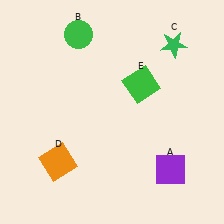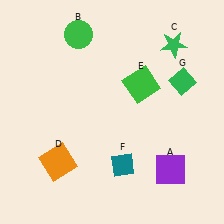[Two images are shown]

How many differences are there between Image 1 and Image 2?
There are 2 differences between the two images.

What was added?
A teal diamond (F), a green diamond (G) were added in Image 2.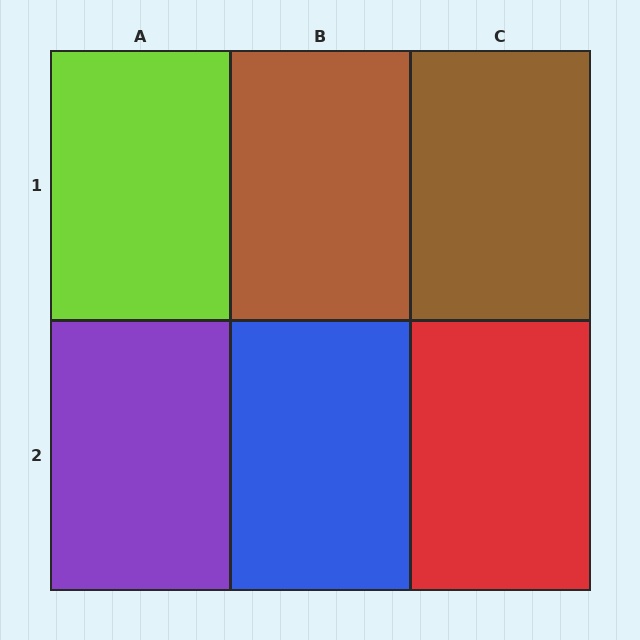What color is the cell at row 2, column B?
Blue.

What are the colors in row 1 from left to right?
Lime, brown, brown.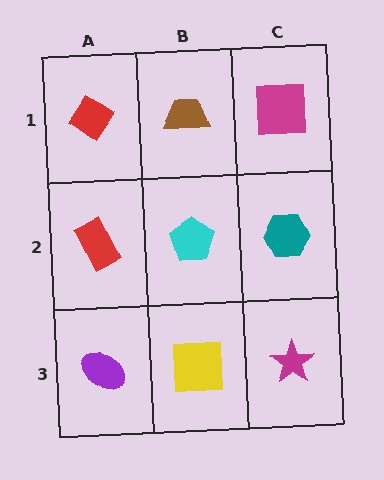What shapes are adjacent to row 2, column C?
A magenta square (row 1, column C), a magenta star (row 3, column C), a cyan pentagon (row 2, column B).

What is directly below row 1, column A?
A red rectangle.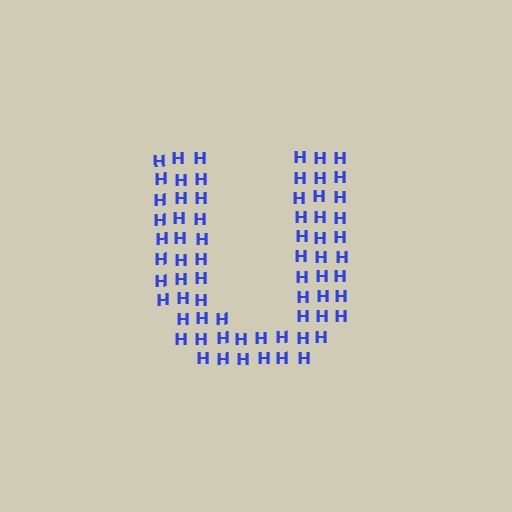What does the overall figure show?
The overall figure shows the letter U.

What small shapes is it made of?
It is made of small letter H's.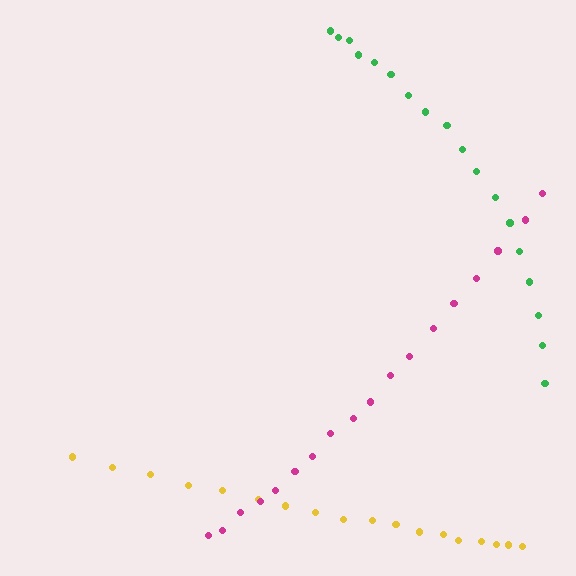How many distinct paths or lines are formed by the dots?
There are 3 distinct paths.